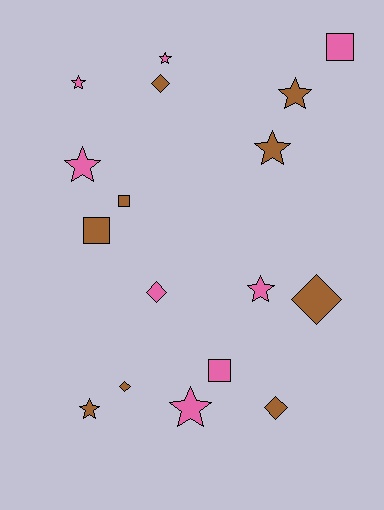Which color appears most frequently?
Brown, with 9 objects.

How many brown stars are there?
There are 3 brown stars.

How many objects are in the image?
There are 17 objects.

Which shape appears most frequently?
Star, with 8 objects.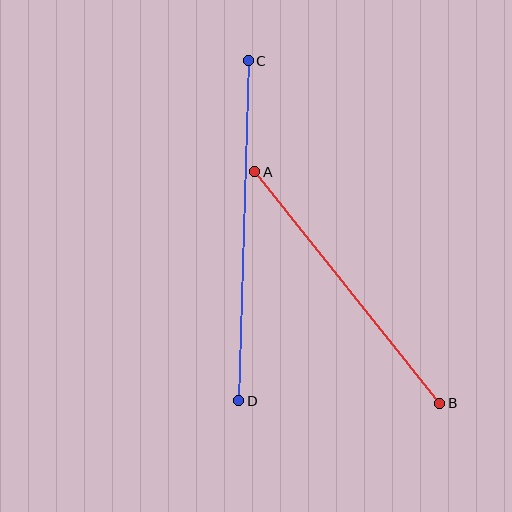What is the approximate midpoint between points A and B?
The midpoint is at approximately (347, 287) pixels.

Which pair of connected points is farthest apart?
Points C and D are farthest apart.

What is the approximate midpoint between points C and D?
The midpoint is at approximately (244, 231) pixels.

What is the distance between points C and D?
The distance is approximately 340 pixels.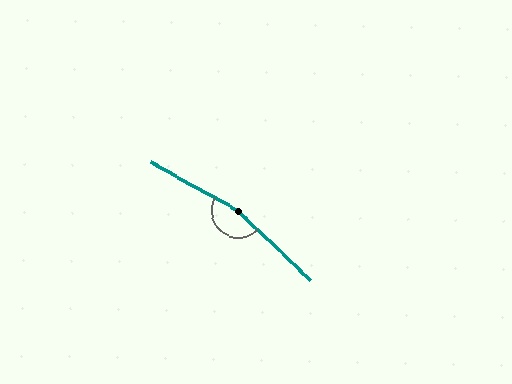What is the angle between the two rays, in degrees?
Approximately 165 degrees.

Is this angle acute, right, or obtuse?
It is obtuse.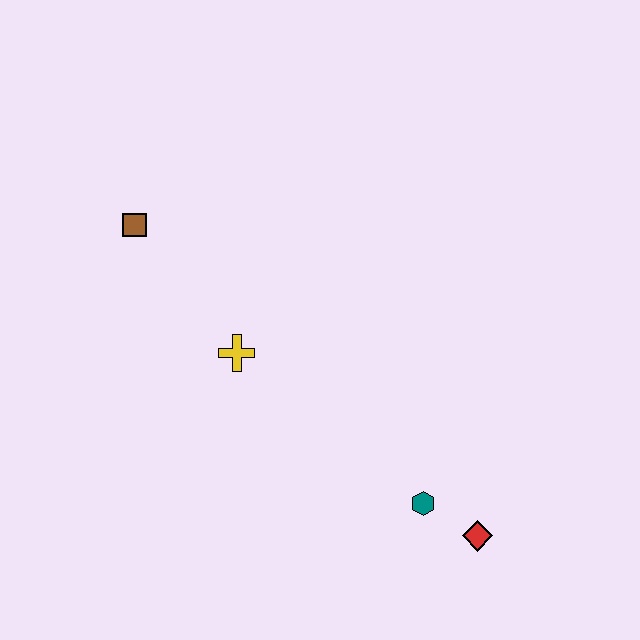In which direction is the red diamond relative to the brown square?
The red diamond is to the right of the brown square.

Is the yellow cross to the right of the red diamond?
No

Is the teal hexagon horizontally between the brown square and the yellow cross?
No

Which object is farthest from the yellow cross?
The red diamond is farthest from the yellow cross.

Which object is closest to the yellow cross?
The brown square is closest to the yellow cross.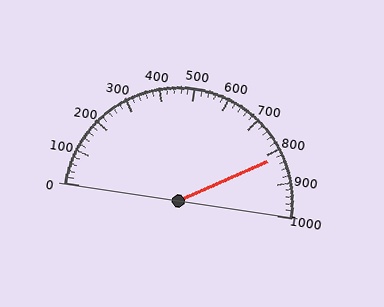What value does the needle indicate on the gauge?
The needle indicates approximately 820.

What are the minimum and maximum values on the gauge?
The gauge ranges from 0 to 1000.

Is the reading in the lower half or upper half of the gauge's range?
The reading is in the upper half of the range (0 to 1000).